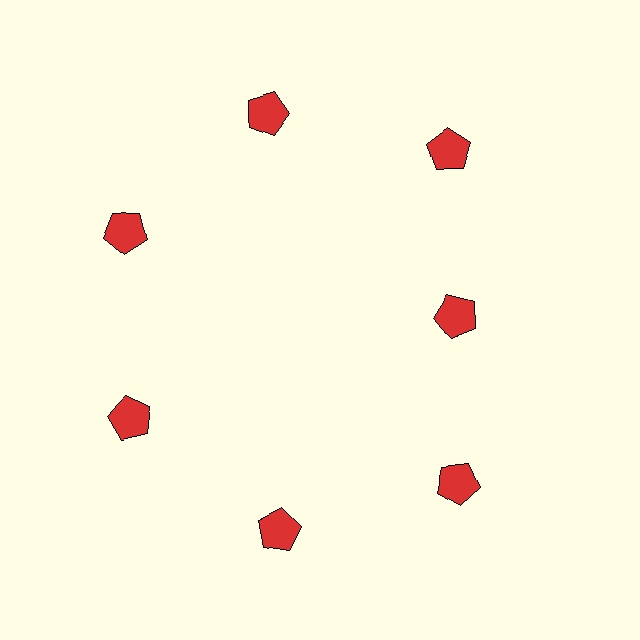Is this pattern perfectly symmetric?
No. The 7 red pentagons are arranged in a ring, but one element near the 3 o'clock position is pulled inward toward the center, breaking the 7-fold rotational symmetry.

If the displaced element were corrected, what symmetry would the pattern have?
It would have 7-fold rotational symmetry — the pattern would map onto itself every 51 degrees.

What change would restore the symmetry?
The symmetry would be restored by moving it outward, back onto the ring so that all 7 pentagons sit at equal angles and equal distance from the center.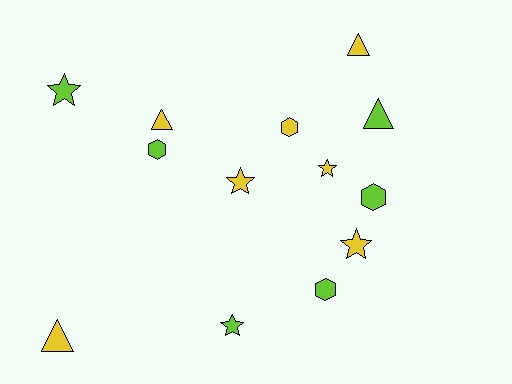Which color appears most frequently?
Yellow, with 7 objects.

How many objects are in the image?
There are 13 objects.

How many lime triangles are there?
There is 1 lime triangle.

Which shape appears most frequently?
Star, with 5 objects.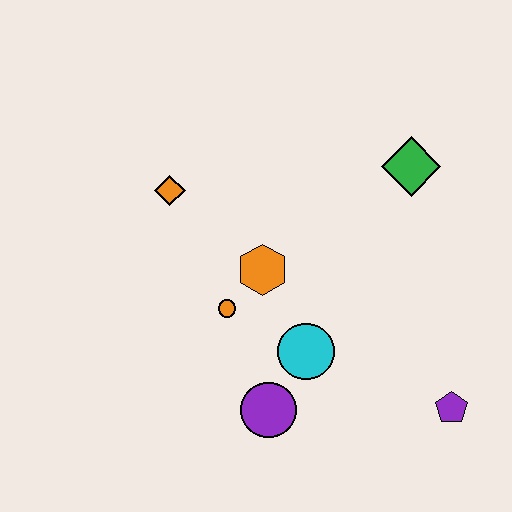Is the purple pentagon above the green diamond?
No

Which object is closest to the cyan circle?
The purple circle is closest to the cyan circle.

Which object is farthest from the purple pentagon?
The orange diamond is farthest from the purple pentagon.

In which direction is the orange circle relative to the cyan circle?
The orange circle is to the left of the cyan circle.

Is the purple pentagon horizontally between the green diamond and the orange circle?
No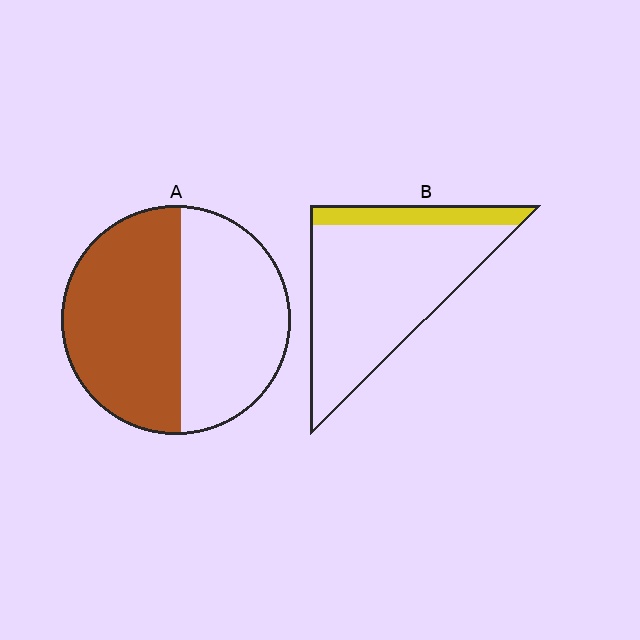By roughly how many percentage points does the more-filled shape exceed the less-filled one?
By roughly 35 percentage points (A over B).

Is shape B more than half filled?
No.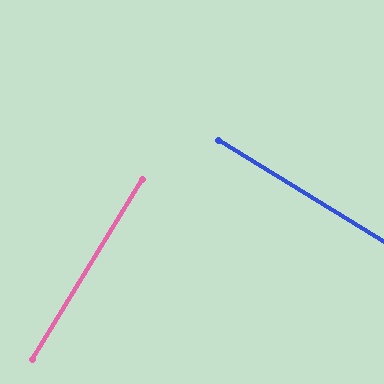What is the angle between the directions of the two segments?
Approximately 90 degrees.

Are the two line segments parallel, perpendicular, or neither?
Perpendicular — they meet at approximately 90°.